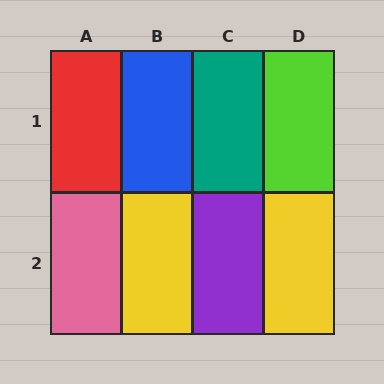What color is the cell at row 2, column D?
Yellow.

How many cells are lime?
1 cell is lime.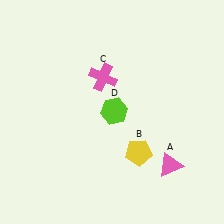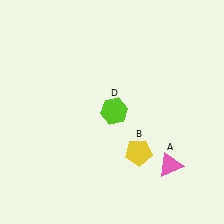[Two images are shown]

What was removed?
The pink cross (C) was removed in Image 2.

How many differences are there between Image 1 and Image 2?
There is 1 difference between the two images.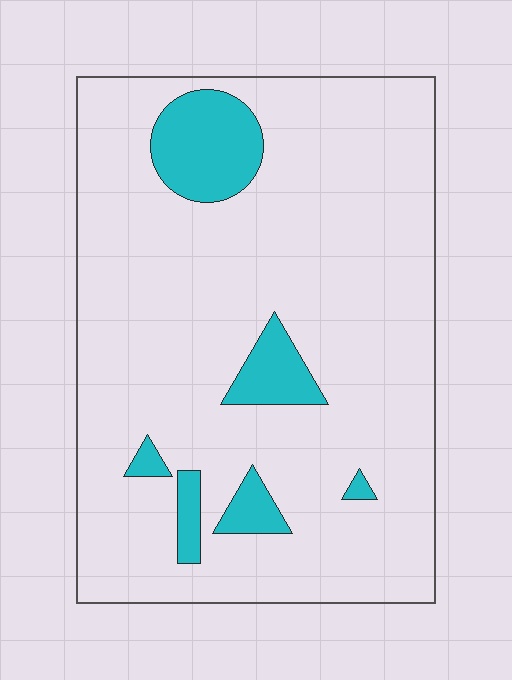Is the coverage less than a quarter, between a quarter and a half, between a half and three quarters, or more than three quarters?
Less than a quarter.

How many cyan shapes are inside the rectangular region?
6.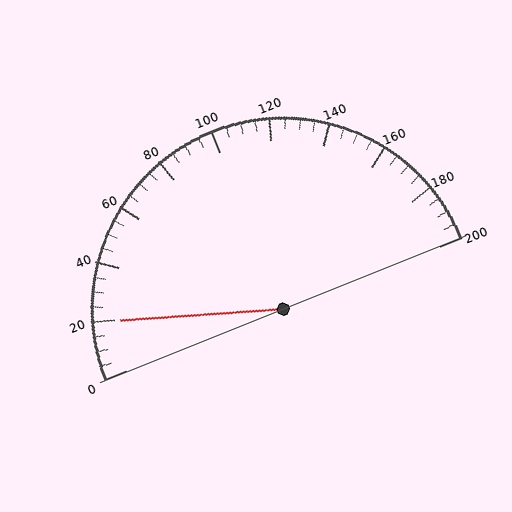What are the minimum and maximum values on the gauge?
The gauge ranges from 0 to 200.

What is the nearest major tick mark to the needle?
The nearest major tick mark is 20.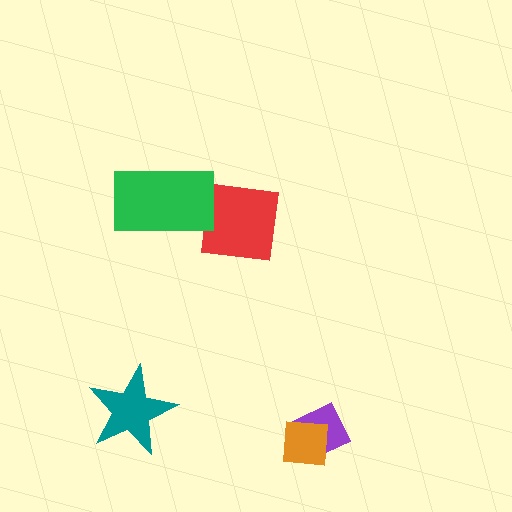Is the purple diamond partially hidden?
Yes, it is partially covered by another shape.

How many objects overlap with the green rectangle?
1 object overlaps with the green rectangle.